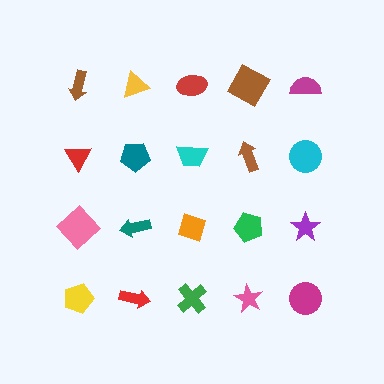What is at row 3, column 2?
A teal arrow.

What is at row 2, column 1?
A red triangle.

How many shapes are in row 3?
5 shapes.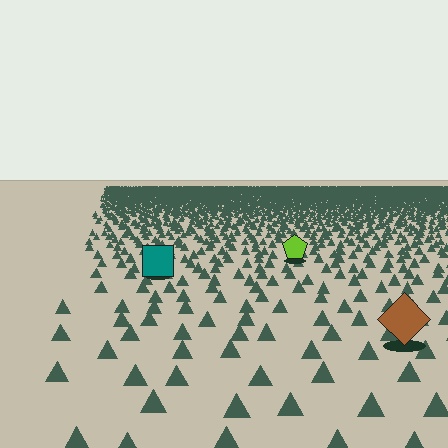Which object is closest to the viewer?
The brown diamond is closest. The texture marks near it are larger and more spread out.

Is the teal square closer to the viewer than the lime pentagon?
Yes. The teal square is closer — you can tell from the texture gradient: the ground texture is coarser near it.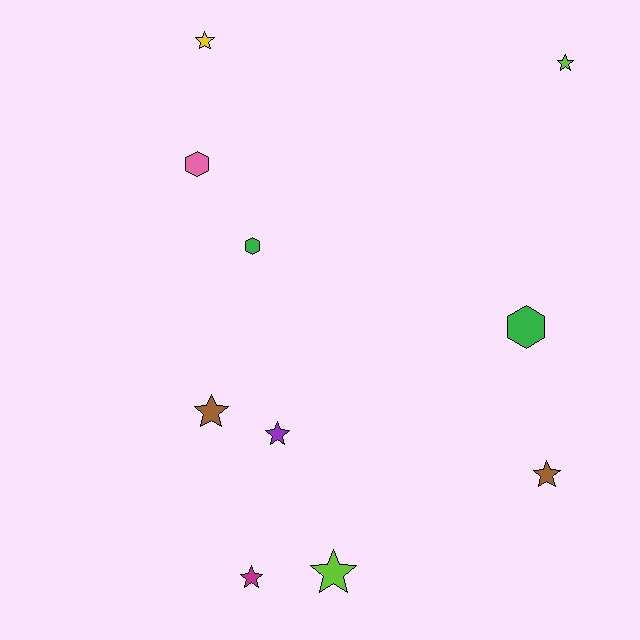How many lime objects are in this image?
There are 2 lime objects.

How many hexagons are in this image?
There are 3 hexagons.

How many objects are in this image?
There are 10 objects.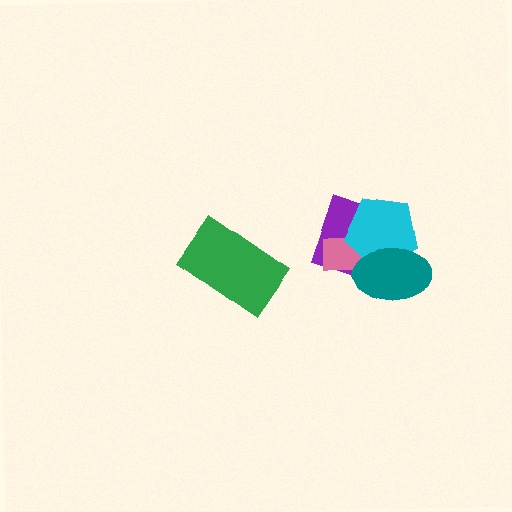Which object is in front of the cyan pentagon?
The teal ellipse is in front of the cyan pentagon.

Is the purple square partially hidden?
Yes, it is partially covered by another shape.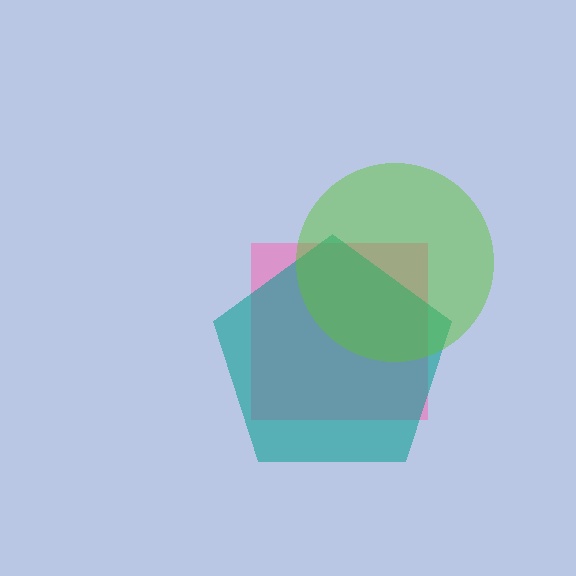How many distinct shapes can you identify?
There are 3 distinct shapes: a pink square, a teal pentagon, a lime circle.